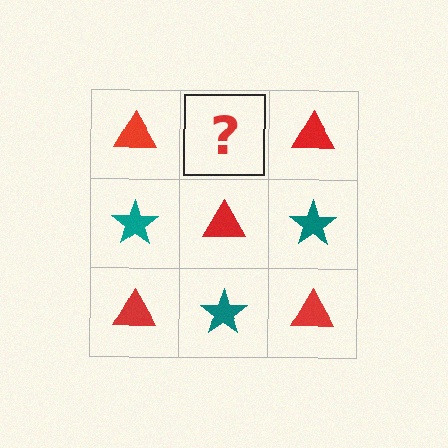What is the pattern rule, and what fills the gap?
The rule is that it alternates red triangle and teal star in a checkerboard pattern. The gap should be filled with a teal star.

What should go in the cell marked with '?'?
The missing cell should contain a teal star.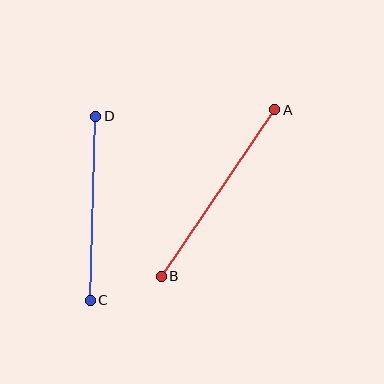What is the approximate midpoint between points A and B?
The midpoint is at approximately (218, 193) pixels.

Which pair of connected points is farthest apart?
Points A and B are farthest apart.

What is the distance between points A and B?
The distance is approximately 202 pixels.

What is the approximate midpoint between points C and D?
The midpoint is at approximately (93, 208) pixels.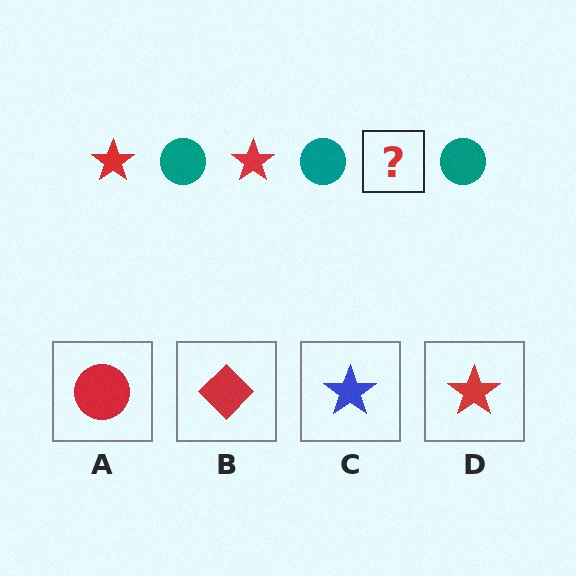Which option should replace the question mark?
Option D.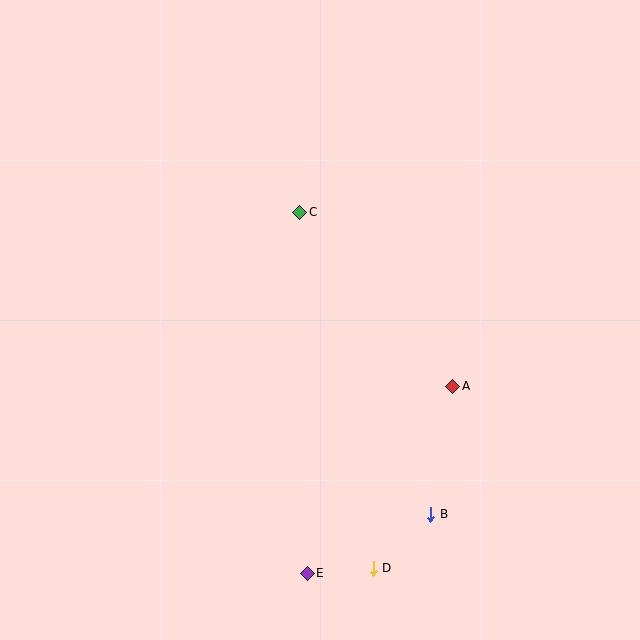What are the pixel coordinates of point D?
Point D is at (373, 568).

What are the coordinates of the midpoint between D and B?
The midpoint between D and B is at (402, 541).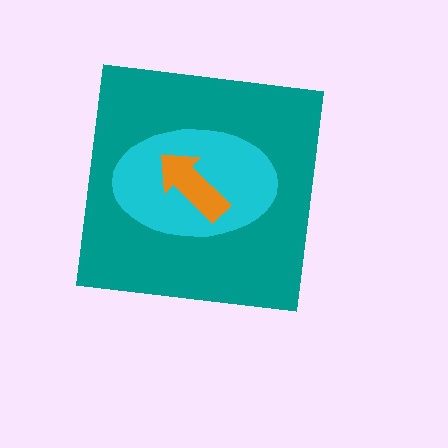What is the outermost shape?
The teal square.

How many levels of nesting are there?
3.